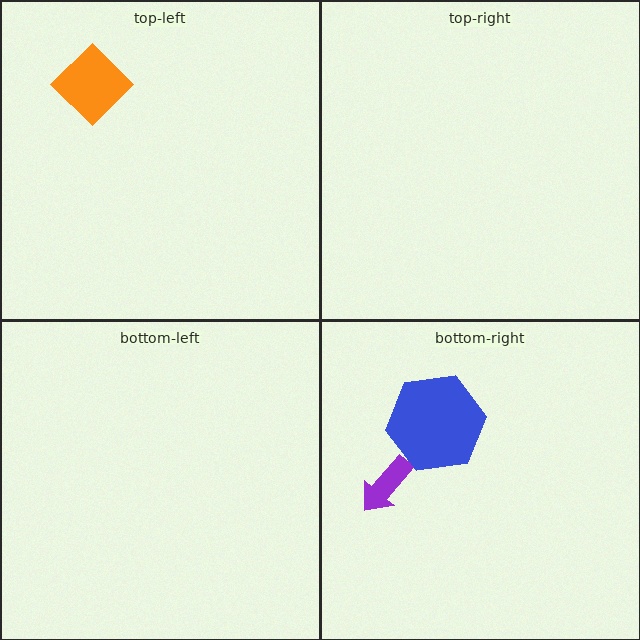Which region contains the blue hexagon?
The bottom-right region.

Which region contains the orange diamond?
The top-left region.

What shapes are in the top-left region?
The orange diamond.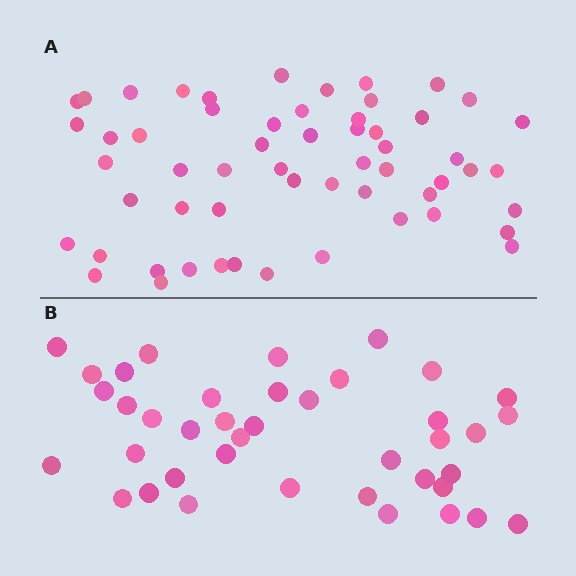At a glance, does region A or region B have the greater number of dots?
Region A (the top region) has more dots.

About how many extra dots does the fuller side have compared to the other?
Region A has approximately 15 more dots than region B.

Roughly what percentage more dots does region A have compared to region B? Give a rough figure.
About 40% more.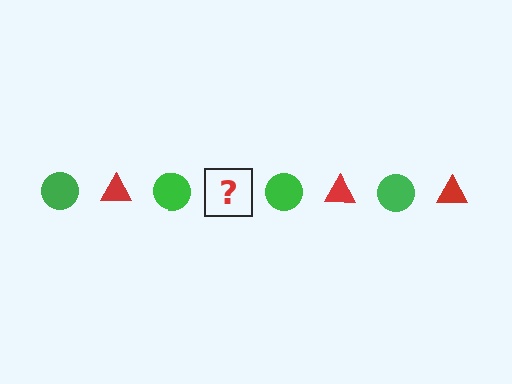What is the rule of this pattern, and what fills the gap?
The rule is that the pattern alternates between green circle and red triangle. The gap should be filled with a red triangle.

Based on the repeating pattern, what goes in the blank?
The blank should be a red triangle.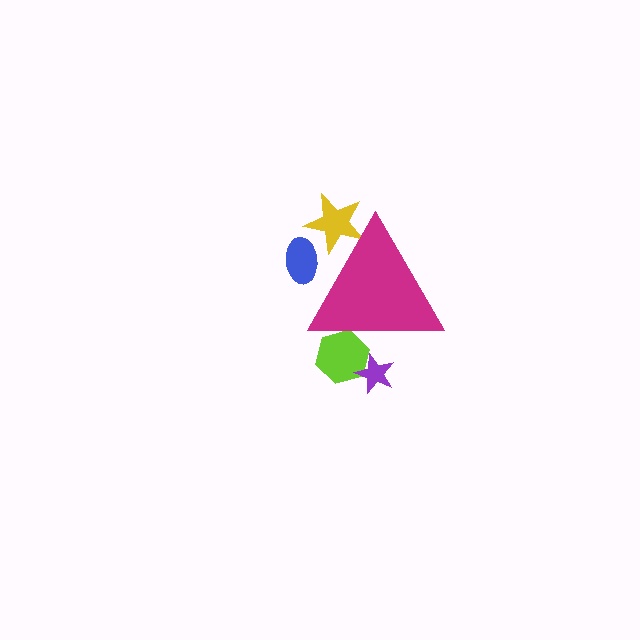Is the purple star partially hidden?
Yes, the purple star is partially hidden behind the magenta triangle.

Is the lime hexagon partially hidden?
Yes, the lime hexagon is partially hidden behind the magenta triangle.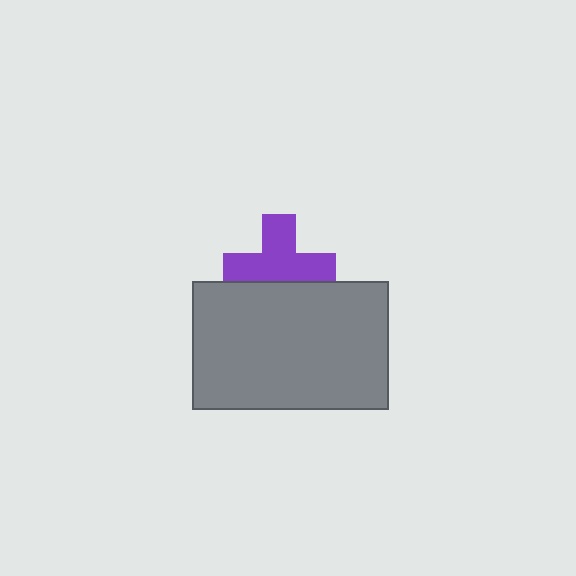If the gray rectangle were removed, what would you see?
You would see the complete purple cross.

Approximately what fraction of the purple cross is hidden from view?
Roughly 31% of the purple cross is hidden behind the gray rectangle.